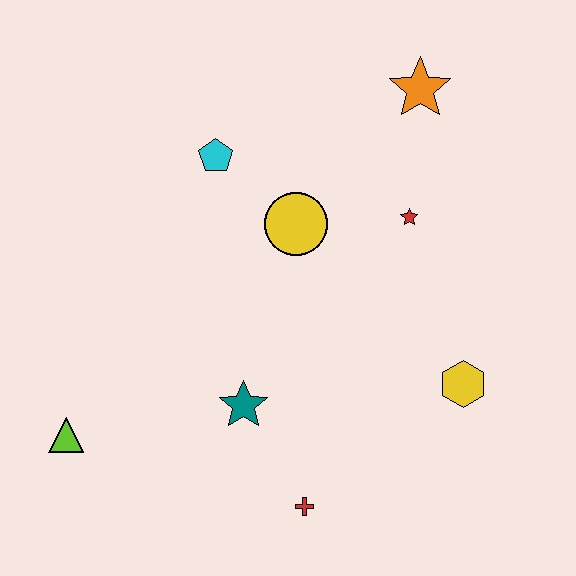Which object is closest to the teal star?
The red cross is closest to the teal star.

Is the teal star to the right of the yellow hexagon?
No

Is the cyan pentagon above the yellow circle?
Yes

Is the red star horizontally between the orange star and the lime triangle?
Yes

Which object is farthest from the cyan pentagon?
The red cross is farthest from the cyan pentagon.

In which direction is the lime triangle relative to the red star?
The lime triangle is to the left of the red star.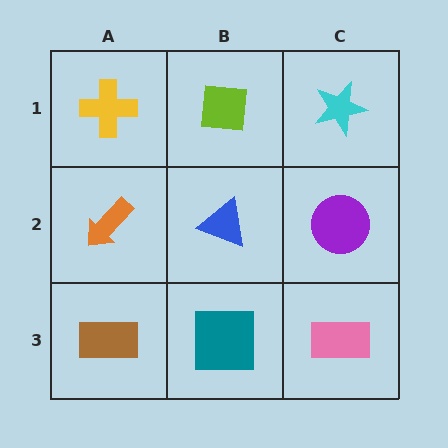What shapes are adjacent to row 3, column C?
A purple circle (row 2, column C), a teal square (row 3, column B).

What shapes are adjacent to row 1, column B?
A blue triangle (row 2, column B), a yellow cross (row 1, column A), a cyan star (row 1, column C).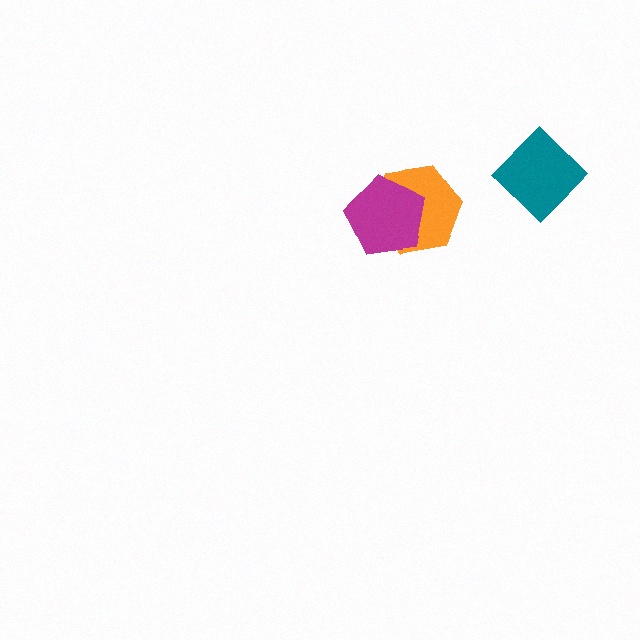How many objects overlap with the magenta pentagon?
1 object overlaps with the magenta pentagon.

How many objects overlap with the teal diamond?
0 objects overlap with the teal diamond.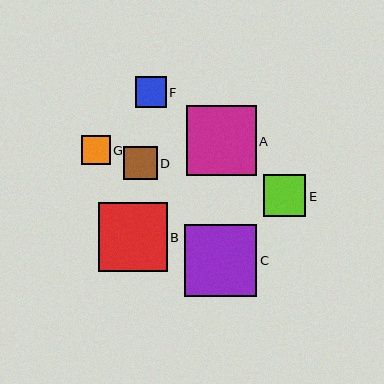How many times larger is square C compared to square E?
Square C is approximately 1.7 times the size of square E.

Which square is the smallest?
Square G is the smallest with a size of approximately 29 pixels.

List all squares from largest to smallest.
From largest to smallest: C, A, B, E, D, F, G.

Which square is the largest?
Square C is the largest with a size of approximately 72 pixels.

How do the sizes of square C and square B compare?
Square C and square B are approximately the same size.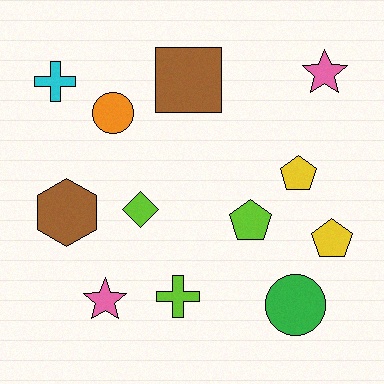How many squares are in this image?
There is 1 square.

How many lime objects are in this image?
There are 3 lime objects.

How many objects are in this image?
There are 12 objects.